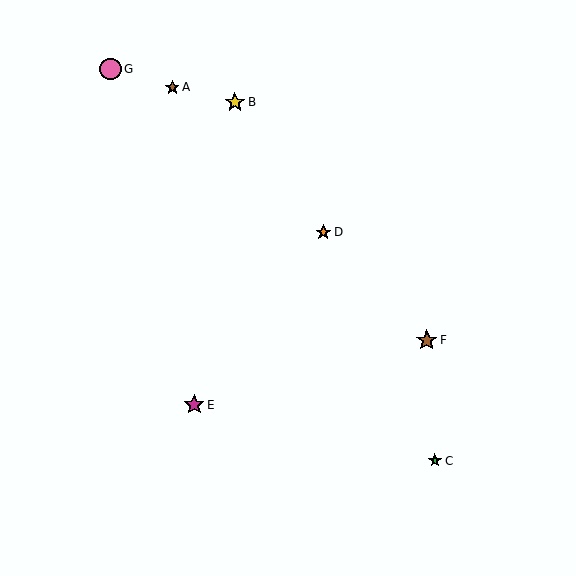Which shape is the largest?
The pink circle (labeled G) is the largest.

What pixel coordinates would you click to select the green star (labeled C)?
Click at (435, 461) to select the green star C.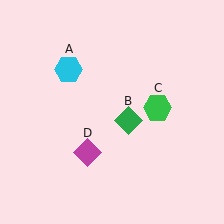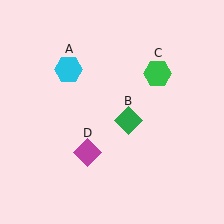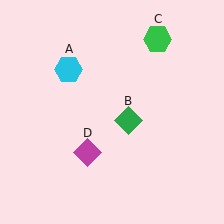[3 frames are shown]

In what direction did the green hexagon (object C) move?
The green hexagon (object C) moved up.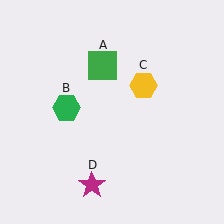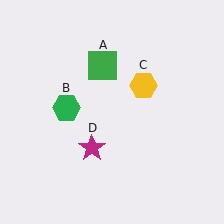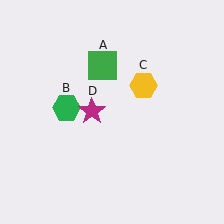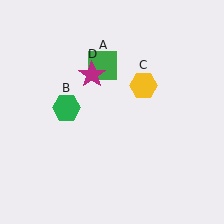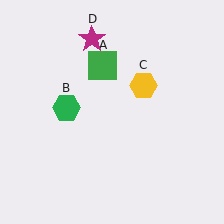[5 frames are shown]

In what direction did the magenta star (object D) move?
The magenta star (object D) moved up.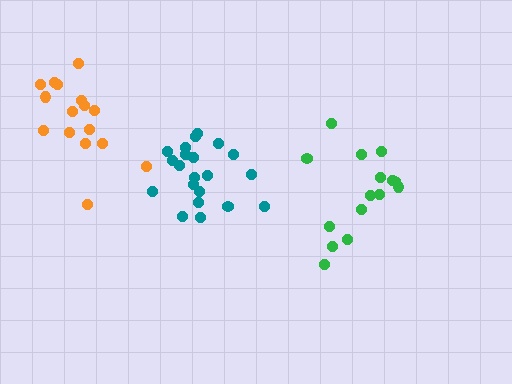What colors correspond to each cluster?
The clusters are colored: orange, teal, green.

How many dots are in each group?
Group 1: 16 dots, Group 2: 21 dots, Group 3: 15 dots (52 total).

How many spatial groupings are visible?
There are 3 spatial groupings.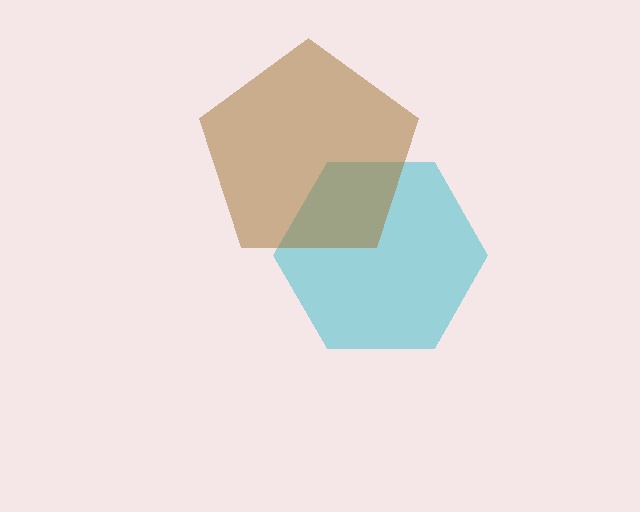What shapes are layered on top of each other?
The layered shapes are: a cyan hexagon, a brown pentagon.